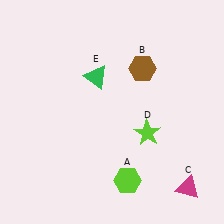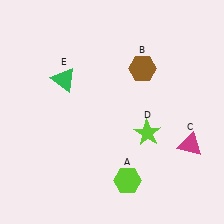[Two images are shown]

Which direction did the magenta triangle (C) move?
The magenta triangle (C) moved up.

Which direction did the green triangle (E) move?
The green triangle (E) moved left.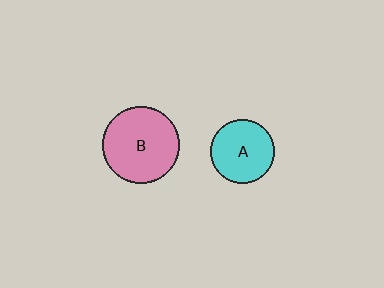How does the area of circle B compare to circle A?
Approximately 1.5 times.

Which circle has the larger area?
Circle B (pink).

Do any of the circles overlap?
No, none of the circles overlap.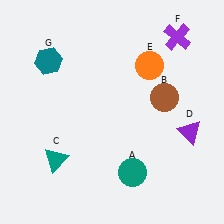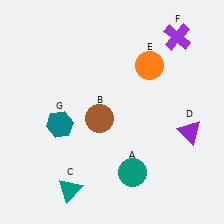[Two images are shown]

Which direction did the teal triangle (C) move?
The teal triangle (C) moved down.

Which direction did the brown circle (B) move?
The brown circle (B) moved left.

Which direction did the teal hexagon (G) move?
The teal hexagon (G) moved down.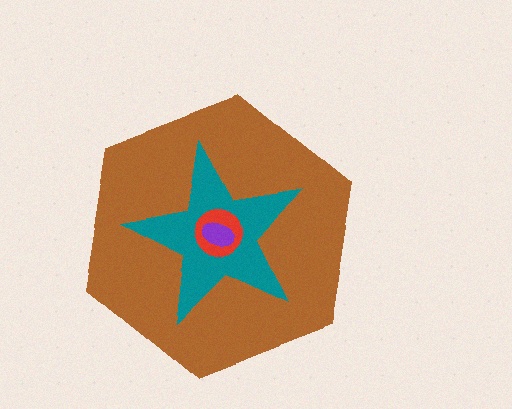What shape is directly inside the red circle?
The purple ellipse.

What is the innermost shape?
The purple ellipse.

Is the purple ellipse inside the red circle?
Yes.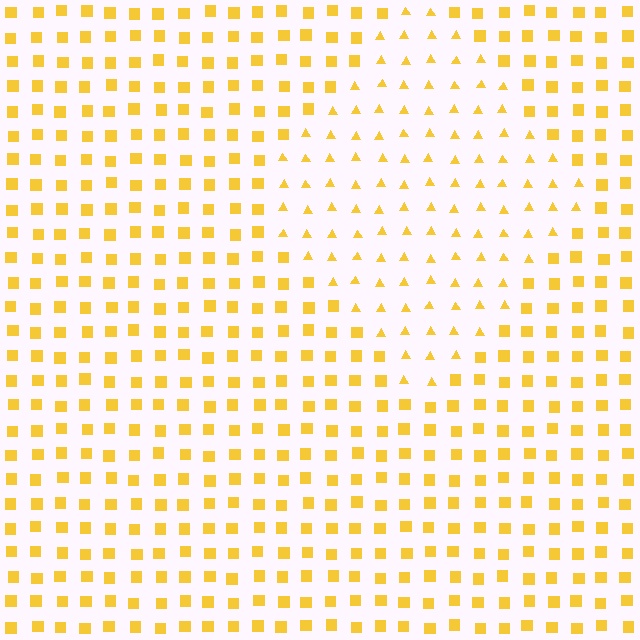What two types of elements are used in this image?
The image uses triangles inside the diamond region and squares outside it.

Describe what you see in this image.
The image is filled with small yellow elements arranged in a uniform grid. A diamond-shaped region contains triangles, while the surrounding area contains squares. The boundary is defined purely by the change in element shape.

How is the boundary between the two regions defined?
The boundary is defined by a change in element shape: triangles inside vs. squares outside. All elements share the same color and spacing.